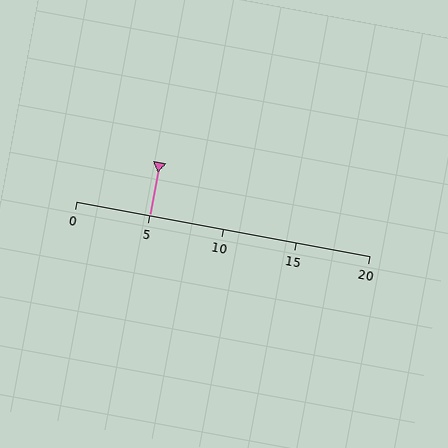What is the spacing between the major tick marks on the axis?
The major ticks are spaced 5 apart.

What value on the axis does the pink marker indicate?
The marker indicates approximately 5.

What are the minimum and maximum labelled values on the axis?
The axis runs from 0 to 20.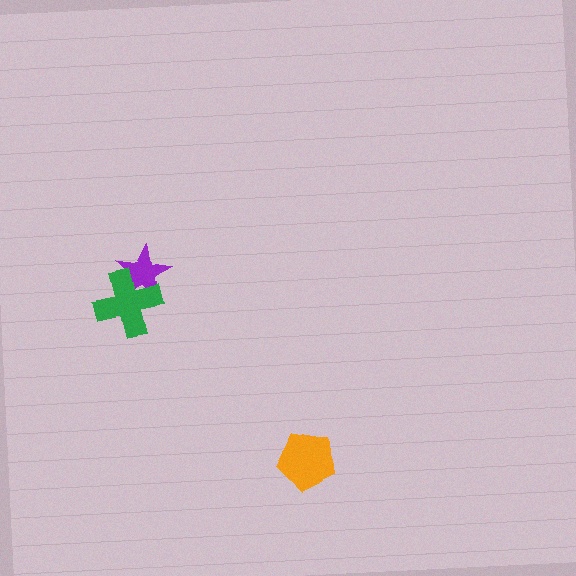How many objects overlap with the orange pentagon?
0 objects overlap with the orange pentagon.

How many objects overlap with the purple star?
1 object overlaps with the purple star.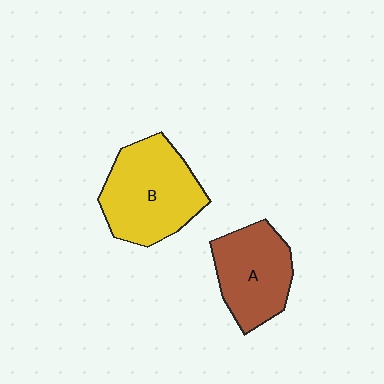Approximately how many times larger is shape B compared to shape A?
Approximately 1.3 times.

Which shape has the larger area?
Shape B (yellow).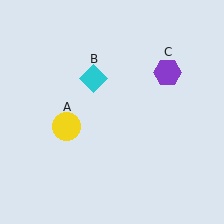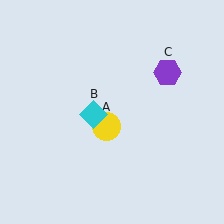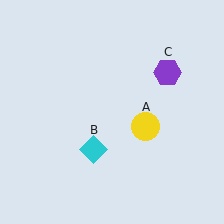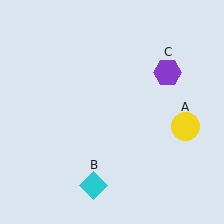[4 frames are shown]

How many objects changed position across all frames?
2 objects changed position: yellow circle (object A), cyan diamond (object B).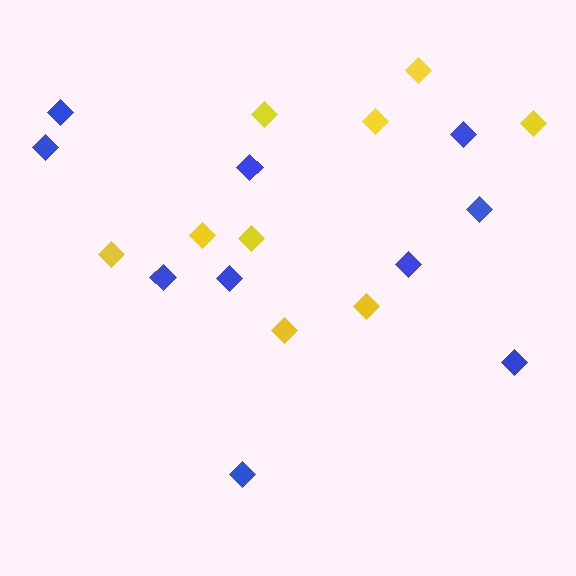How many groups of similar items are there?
There are 2 groups: one group of blue diamonds (10) and one group of yellow diamonds (9).